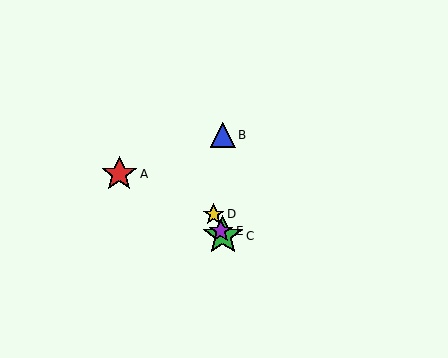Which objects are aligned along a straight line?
Objects C, D, E are aligned along a straight line.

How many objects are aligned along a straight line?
3 objects (C, D, E) are aligned along a straight line.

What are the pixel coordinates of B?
Object B is at (223, 135).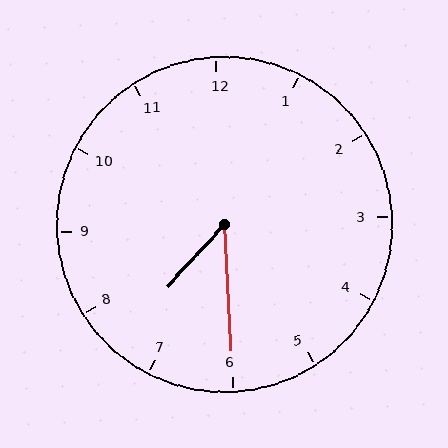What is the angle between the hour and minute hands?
Approximately 45 degrees.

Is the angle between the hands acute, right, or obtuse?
It is acute.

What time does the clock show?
7:30.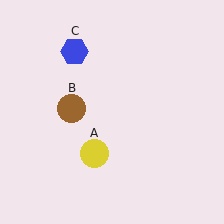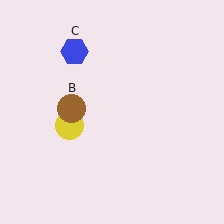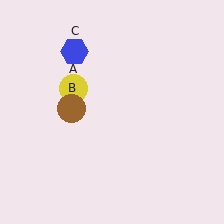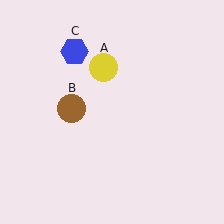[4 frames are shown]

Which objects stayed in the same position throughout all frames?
Brown circle (object B) and blue hexagon (object C) remained stationary.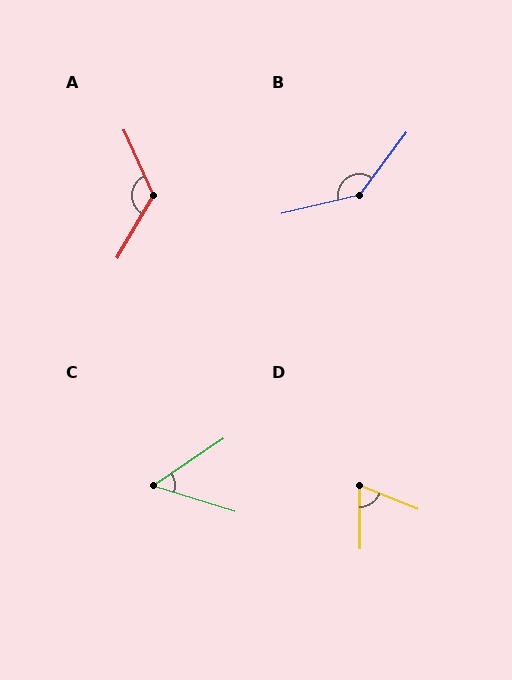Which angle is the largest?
B, at approximately 140 degrees.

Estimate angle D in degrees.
Approximately 68 degrees.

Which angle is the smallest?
C, at approximately 51 degrees.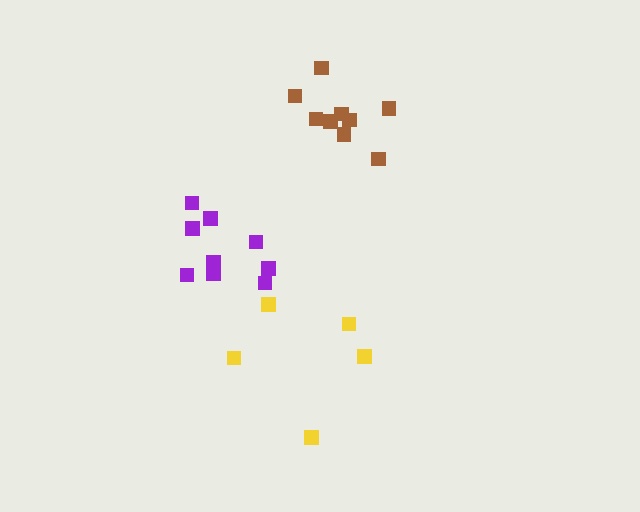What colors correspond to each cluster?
The clusters are colored: purple, yellow, brown.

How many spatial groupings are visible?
There are 3 spatial groupings.